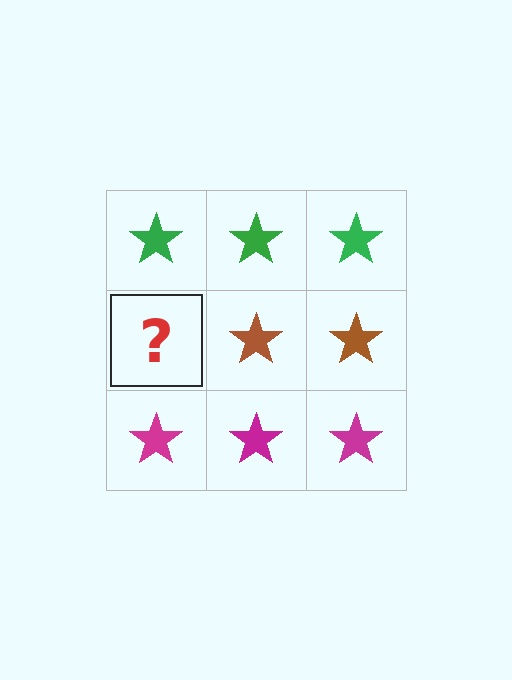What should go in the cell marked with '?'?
The missing cell should contain a brown star.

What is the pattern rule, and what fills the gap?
The rule is that each row has a consistent color. The gap should be filled with a brown star.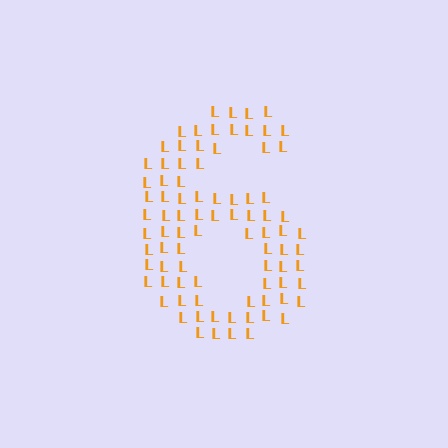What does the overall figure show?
The overall figure shows the digit 6.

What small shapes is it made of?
It is made of small letter L's.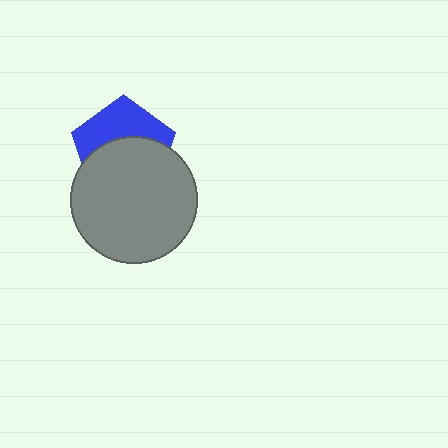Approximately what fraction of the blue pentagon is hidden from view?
Roughly 57% of the blue pentagon is hidden behind the gray circle.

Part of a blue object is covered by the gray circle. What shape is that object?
It is a pentagon.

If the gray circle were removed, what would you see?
You would see the complete blue pentagon.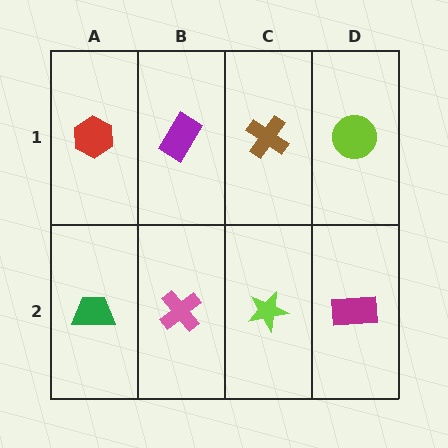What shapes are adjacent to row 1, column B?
A pink cross (row 2, column B), a red hexagon (row 1, column A), a brown cross (row 1, column C).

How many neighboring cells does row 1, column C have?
3.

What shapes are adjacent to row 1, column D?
A magenta rectangle (row 2, column D), a brown cross (row 1, column C).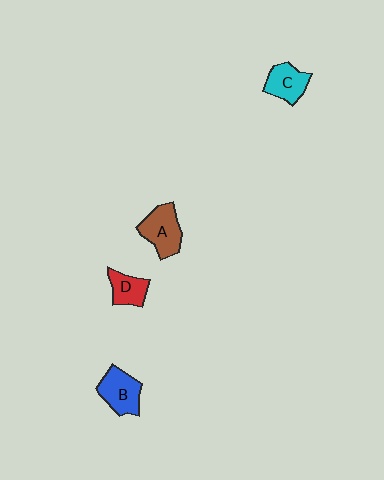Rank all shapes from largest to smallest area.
From largest to smallest: A (brown), B (blue), C (cyan), D (red).